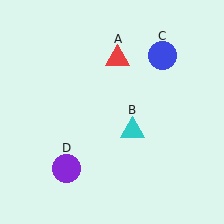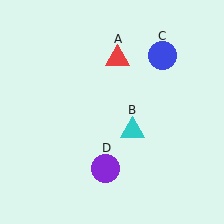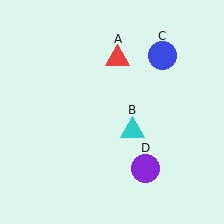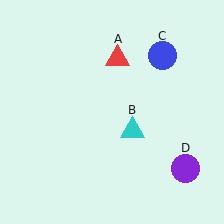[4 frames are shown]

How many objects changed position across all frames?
1 object changed position: purple circle (object D).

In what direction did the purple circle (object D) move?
The purple circle (object D) moved right.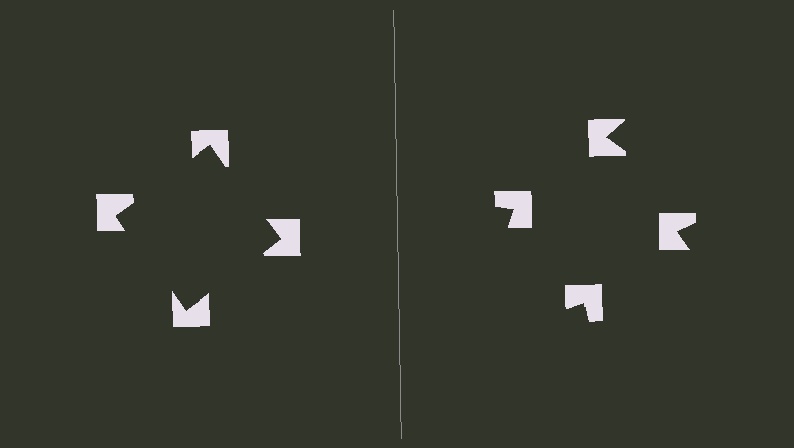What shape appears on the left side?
An illusory square.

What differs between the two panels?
The notched squares are positioned identically on both sides; only the wedge orientations differ. On the left they align to a square; on the right they are misaligned.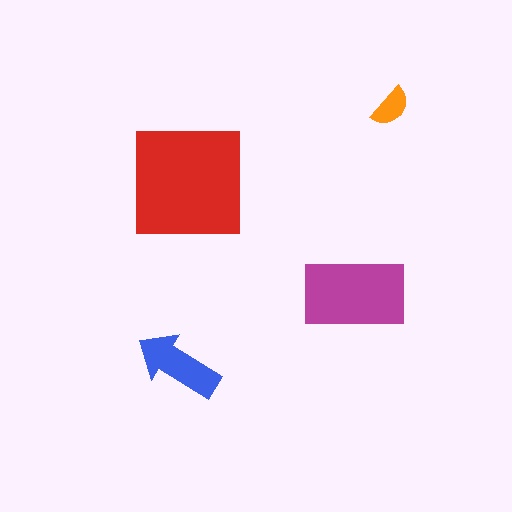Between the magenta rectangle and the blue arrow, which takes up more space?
The magenta rectangle.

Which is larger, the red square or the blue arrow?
The red square.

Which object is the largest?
The red square.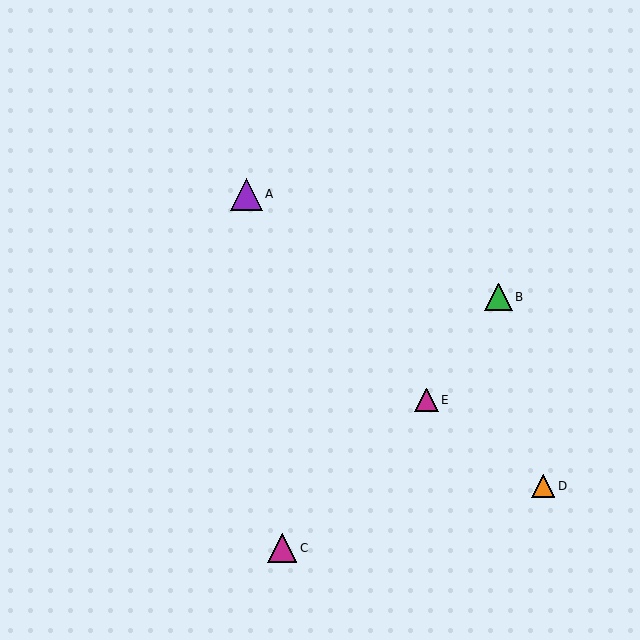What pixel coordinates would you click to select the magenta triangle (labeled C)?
Click at (282, 548) to select the magenta triangle C.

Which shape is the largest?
The purple triangle (labeled A) is the largest.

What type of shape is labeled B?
Shape B is a green triangle.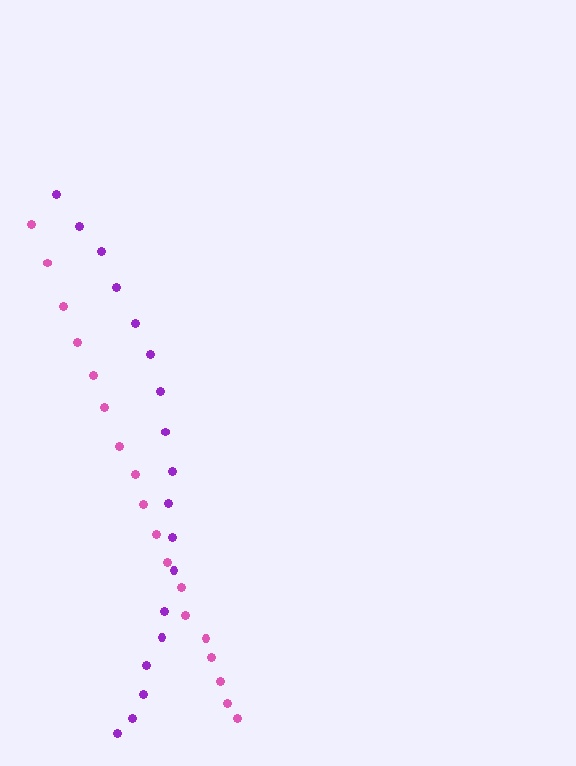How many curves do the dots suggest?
There are 2 distinct paths.